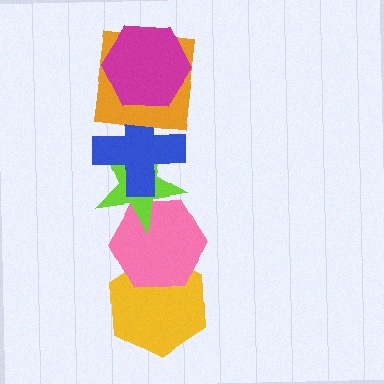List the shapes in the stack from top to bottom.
From top to bottom: the magenta hexagon, the orange square, the blue cross, the lime star, the pink hexagon, the yellow hexagon.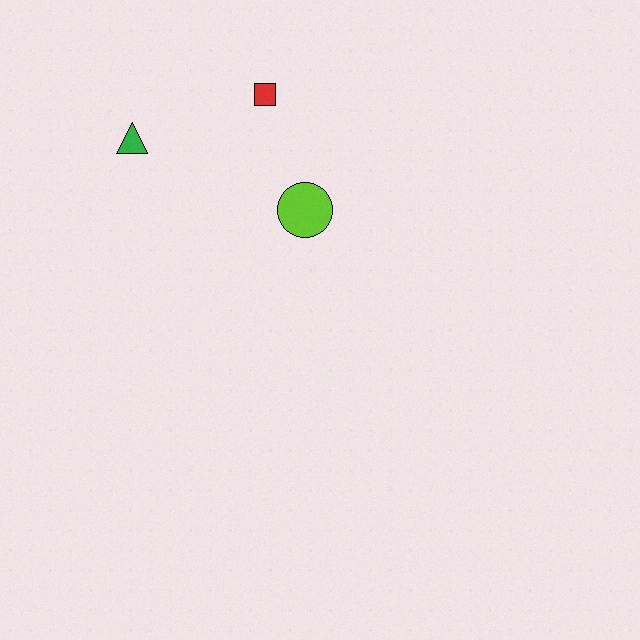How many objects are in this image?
There are 3 objects.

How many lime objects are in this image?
There is 1 lime object.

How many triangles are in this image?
There is 1 triangle.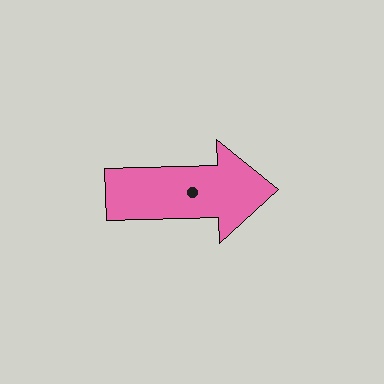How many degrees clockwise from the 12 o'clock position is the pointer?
Approximately 88 degrees.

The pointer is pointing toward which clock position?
Roughly 3 o'clock.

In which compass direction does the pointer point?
East.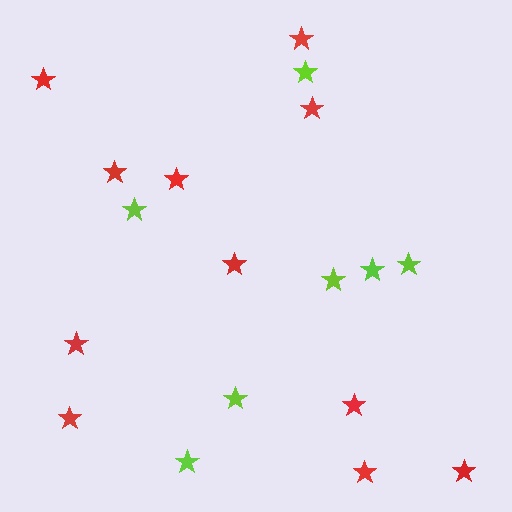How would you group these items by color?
There are 2 groups: one group of lime stars (7) and one group of red stars (11).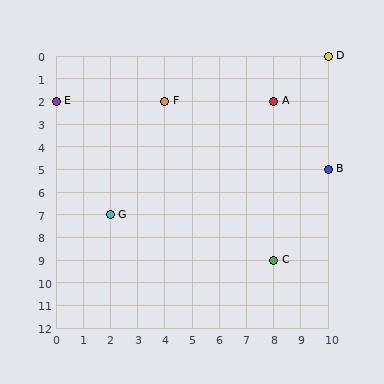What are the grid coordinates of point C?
Point C is at grid coordinates (8, 9).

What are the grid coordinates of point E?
Point E is at grid coordinates (0, 2).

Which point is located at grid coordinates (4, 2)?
Point F is at (4, 2).